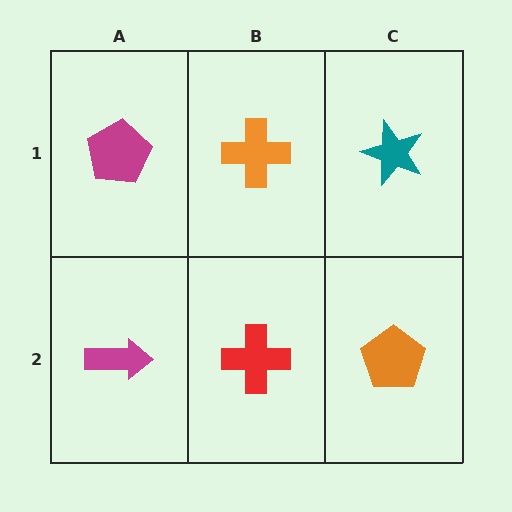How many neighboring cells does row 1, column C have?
2.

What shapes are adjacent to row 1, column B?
A red cross (row 2, column B), a magenta pentagon (row 1, column A), a teal star (row 1, column C).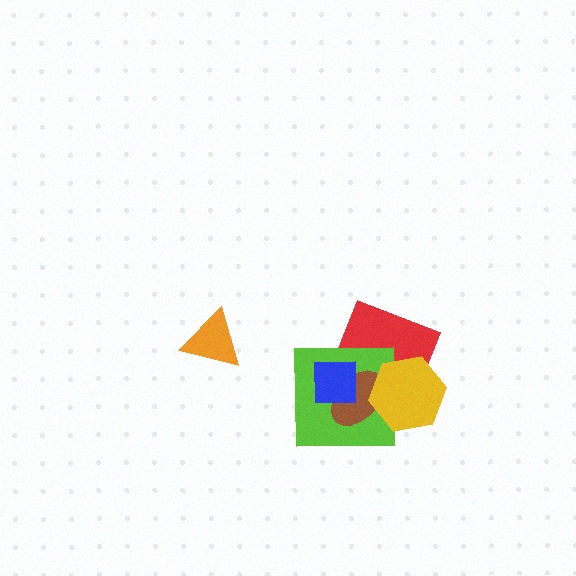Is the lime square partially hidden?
Yes, it is partially covered by another shape.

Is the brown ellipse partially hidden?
Yes, it is partially covered by another shape.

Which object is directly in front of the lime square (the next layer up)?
The brown ellipse is directly in front of the lime square.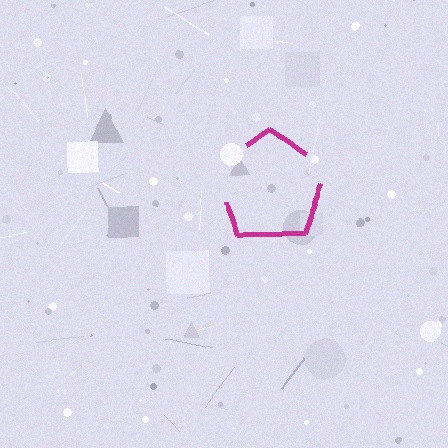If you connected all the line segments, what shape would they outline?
They would outline a pentagon.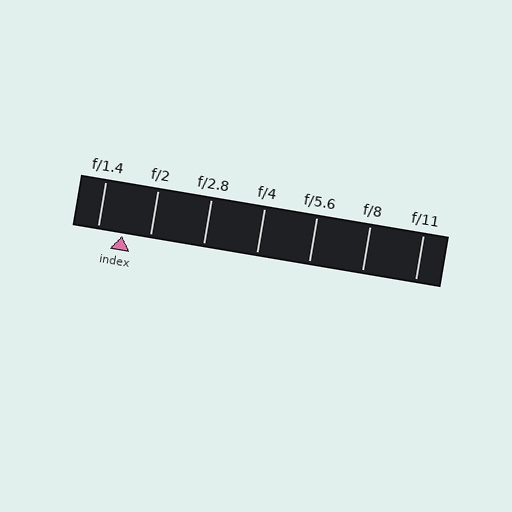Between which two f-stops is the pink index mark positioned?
The index mark is between f/1.4 and f/2.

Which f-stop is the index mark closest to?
The index mark is closest to f/1.4.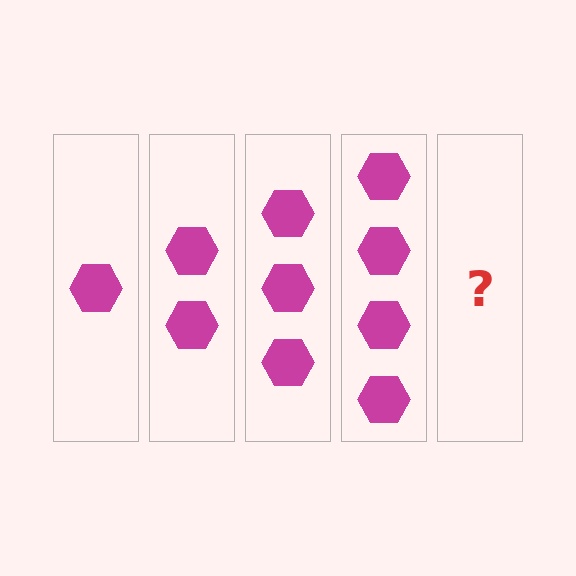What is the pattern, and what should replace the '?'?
The pattern is that each step adds one more hexagon. The '?' should be 5 hexagons.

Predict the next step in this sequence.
The next step is 5 hexagons.